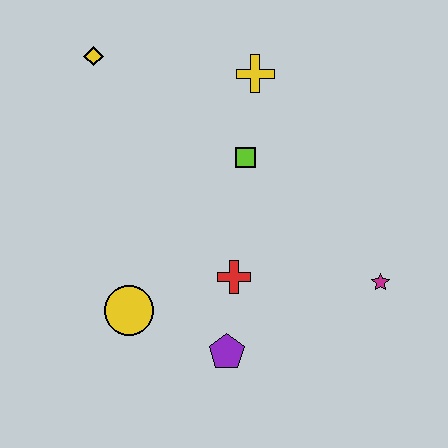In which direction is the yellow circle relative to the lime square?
The yellow circle is below the lime square.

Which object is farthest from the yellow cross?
The purple pentagon is farthest from the yellow cross.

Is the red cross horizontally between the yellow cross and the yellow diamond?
Yes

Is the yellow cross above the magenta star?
Yes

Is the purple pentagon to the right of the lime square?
No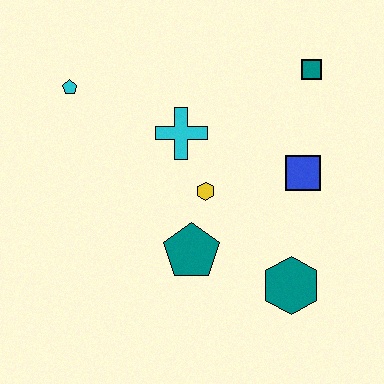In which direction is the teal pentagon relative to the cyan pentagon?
The teal pentagon is below the cyan pentagon.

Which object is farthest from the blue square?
The cyan pentagon is farthest from the blue square.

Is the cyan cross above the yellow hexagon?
Yes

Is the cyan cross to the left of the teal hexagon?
Yes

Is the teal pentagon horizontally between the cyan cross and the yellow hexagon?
Yes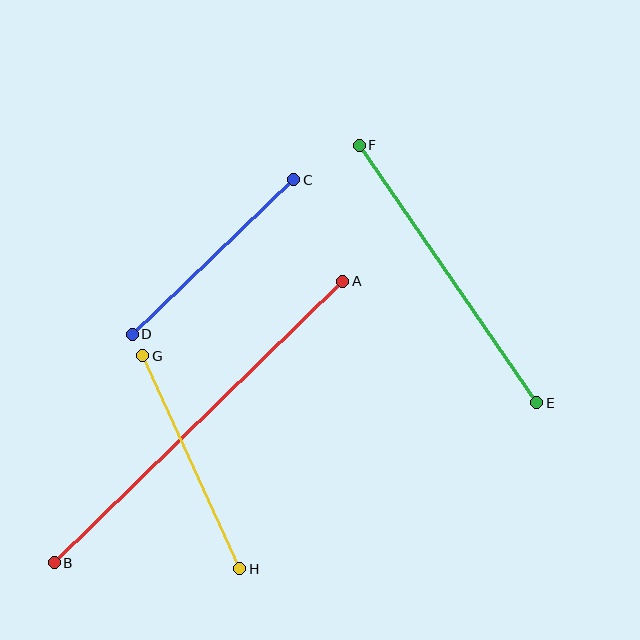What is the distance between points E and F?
The distance is approximately 313 pixels.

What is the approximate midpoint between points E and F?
The midpoint is at approximately (448, 274) pixels.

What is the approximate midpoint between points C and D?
The midpoint is at approximately (213, 257) pixels.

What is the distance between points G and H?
The distance is approximately 234 pixels.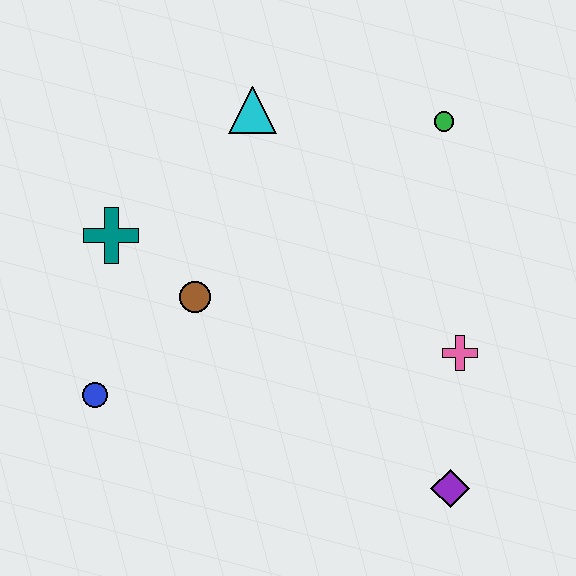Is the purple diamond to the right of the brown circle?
Yes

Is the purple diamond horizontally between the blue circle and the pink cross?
Yes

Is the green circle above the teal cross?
Yes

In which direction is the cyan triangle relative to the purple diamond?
The cyan triangle is above the purple diamond.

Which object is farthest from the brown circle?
The purple diamond is farthest from the brown circle.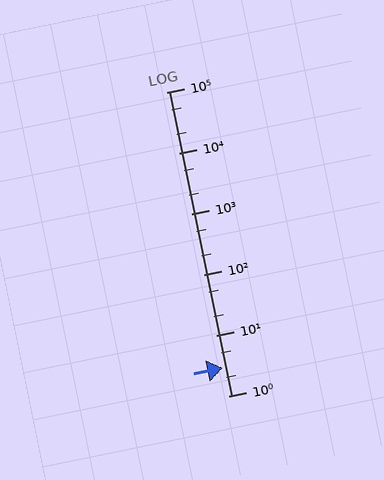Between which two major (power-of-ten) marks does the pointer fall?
The pointer is between 1 and 10.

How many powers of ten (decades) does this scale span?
The scale spans 5 decades, from 1 to 100000.